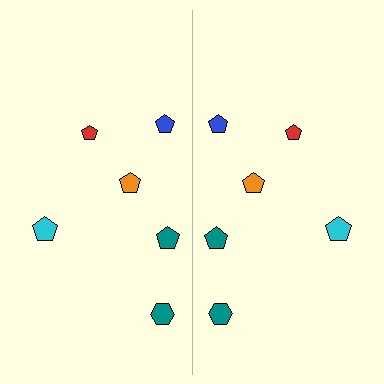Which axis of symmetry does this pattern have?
The pattern has a vertical axis of symmetry running through the center of the image.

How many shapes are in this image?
There are 12 shapes in this image.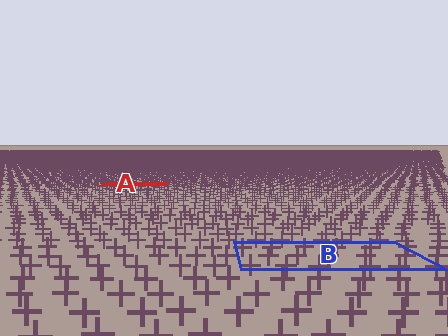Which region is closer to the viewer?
Region B is closer. The texture elements there are larger and more spread out.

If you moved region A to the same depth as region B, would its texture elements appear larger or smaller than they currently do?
They would appear larger. At a closer depth, the same texture elements are projected at a bigger on-screen size.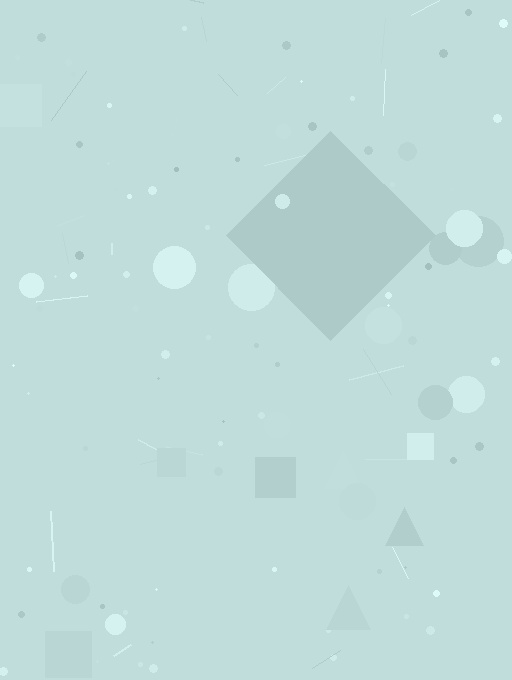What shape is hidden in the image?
A diamond is hidden in the image.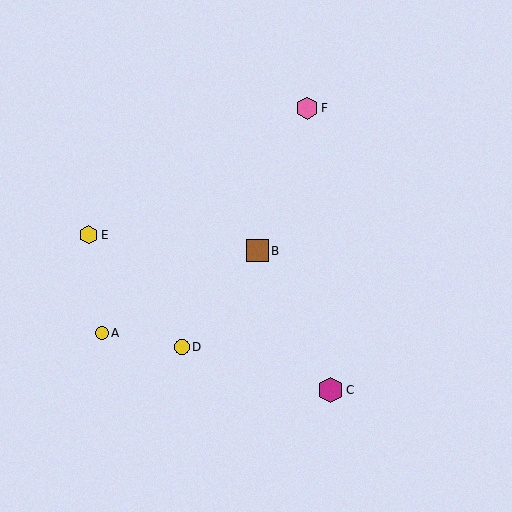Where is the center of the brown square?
The center of the brown square is at (258, 251).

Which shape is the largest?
The magenta hexagon (labeled C) is the largest.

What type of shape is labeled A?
Shape A is a yellow circle.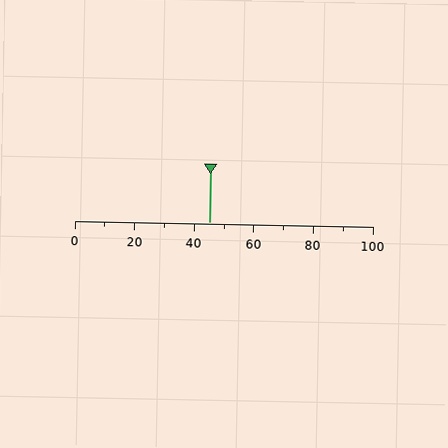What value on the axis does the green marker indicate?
The marker indicates approximately 45.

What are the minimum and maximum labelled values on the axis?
The axis runs from 0 to 100.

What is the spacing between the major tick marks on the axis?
The major ticks are spaced 20 apart.